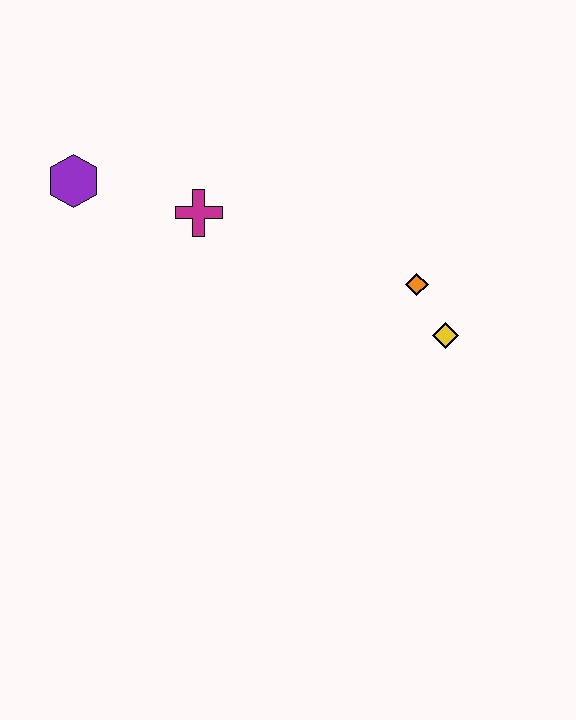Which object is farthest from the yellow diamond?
The purple hexagon is farthest from the yellow diamond.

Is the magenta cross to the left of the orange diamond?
Yes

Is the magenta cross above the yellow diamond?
Yes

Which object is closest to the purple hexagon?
The magenta cross is closest to the purple hexagon.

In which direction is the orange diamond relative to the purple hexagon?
The orange diamond is to the right of the purple hexagon.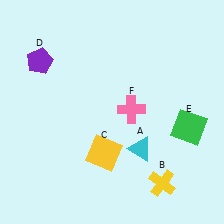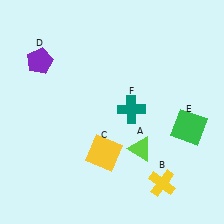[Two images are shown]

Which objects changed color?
A changed from cyan to lime. F changed from pink to teal.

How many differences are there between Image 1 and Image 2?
There are 2 differences between the two images.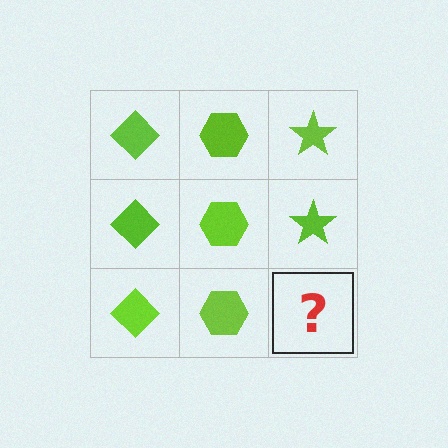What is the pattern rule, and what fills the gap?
The rule is that each column has a consistent shape. The gap should be filled with a lime star.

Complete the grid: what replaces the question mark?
The question mark should be replaced with a lime star.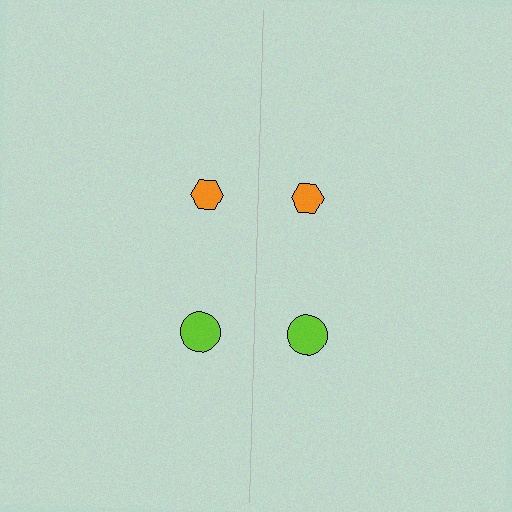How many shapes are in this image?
There are 4 shapes in this image.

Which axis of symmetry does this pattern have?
The pattern has a vertical axis of symmetry running through the center of the image.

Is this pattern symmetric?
Yes, this pattern has bilateral (reflection) symmetry.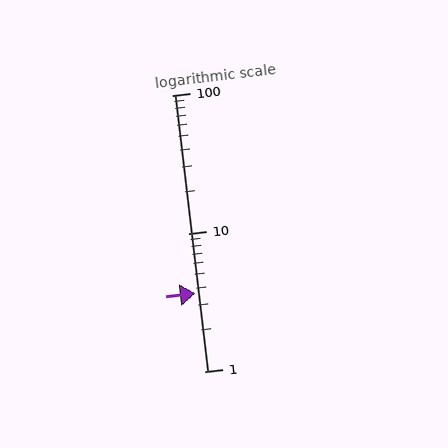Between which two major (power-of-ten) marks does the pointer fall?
The pointer is between 1 and 10.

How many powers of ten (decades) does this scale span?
The scale spans 2 decades, from 1 to 100.